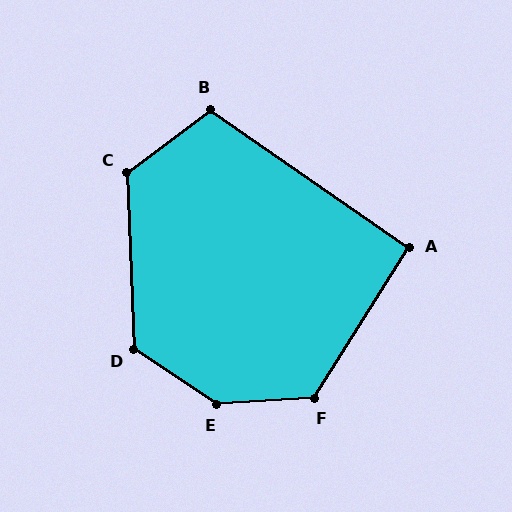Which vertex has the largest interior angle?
E, at approximately 143 degrees.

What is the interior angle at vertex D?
Approximately 126 degrees (obtuse).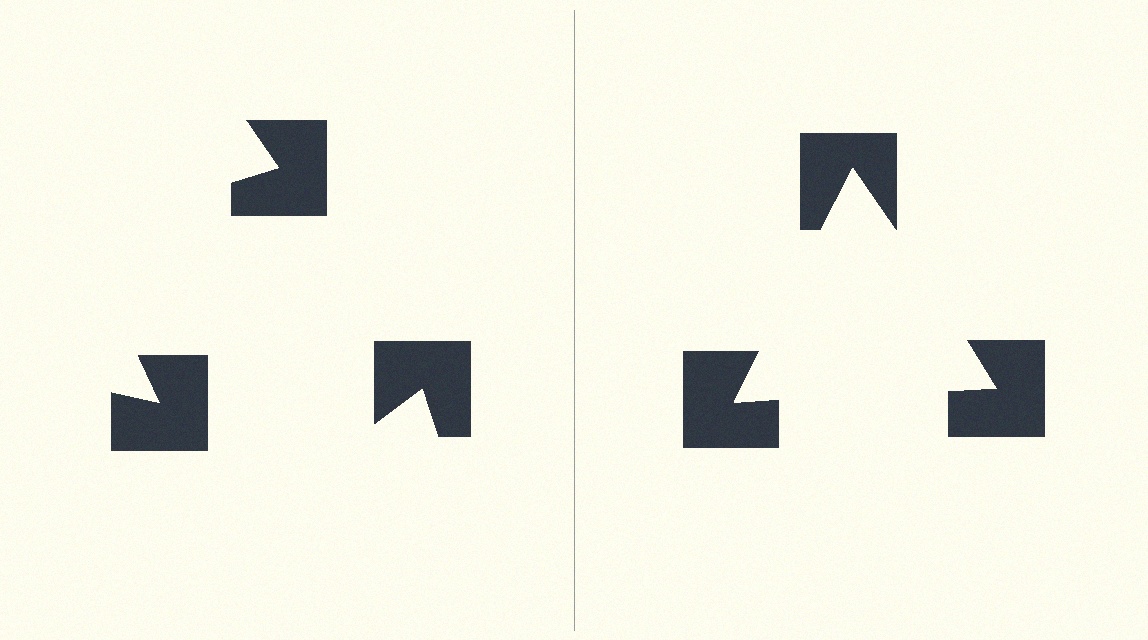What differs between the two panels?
The notched squares are positioned identically on both sides; only the wedge orientations differ. On the right they align to a triangle; on the left they are misaligned.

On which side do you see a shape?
An illusory triangle appears on the right side. On the left side the wedge cuts are rotated, so no coherent shape forms.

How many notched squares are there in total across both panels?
6 — 3 on each side.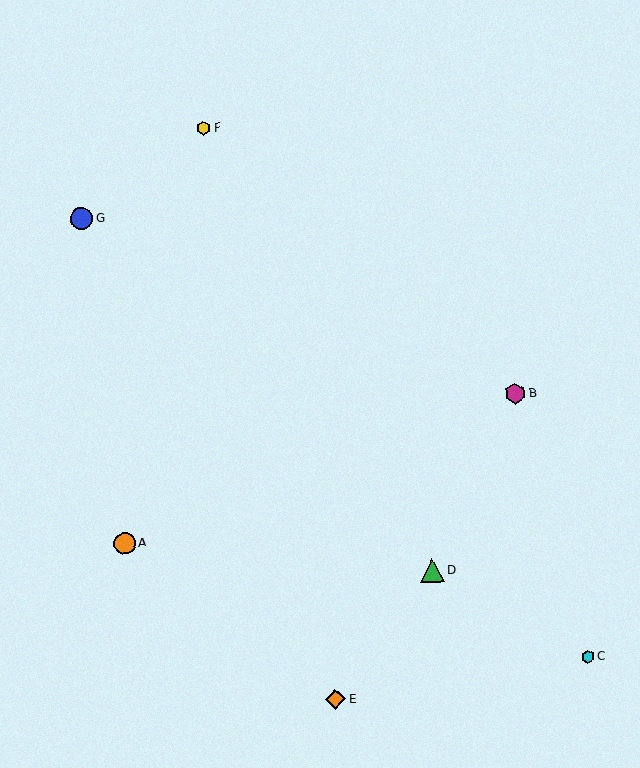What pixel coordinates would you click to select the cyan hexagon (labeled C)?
Click at (588, 657) to select the cyan hexagon C.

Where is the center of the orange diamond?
The center of the orange diamond is at (336, 699).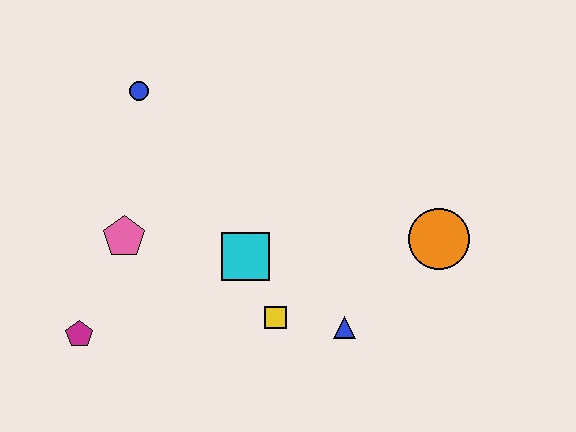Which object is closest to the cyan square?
The yellow square is closest to the cyan square.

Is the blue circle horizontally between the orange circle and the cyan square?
No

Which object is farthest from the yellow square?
The blue circle is farthest from the yellow square.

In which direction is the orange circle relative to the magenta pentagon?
The orange circle is to the right of the magenta pentagon.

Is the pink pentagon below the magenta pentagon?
No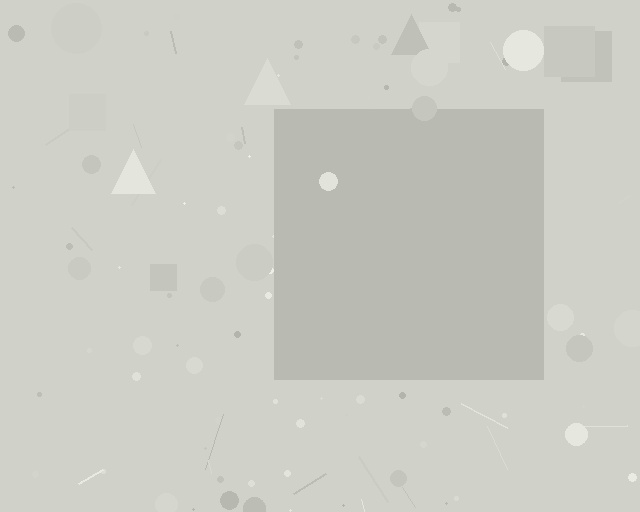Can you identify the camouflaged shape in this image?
The camouflaged shape is a square.